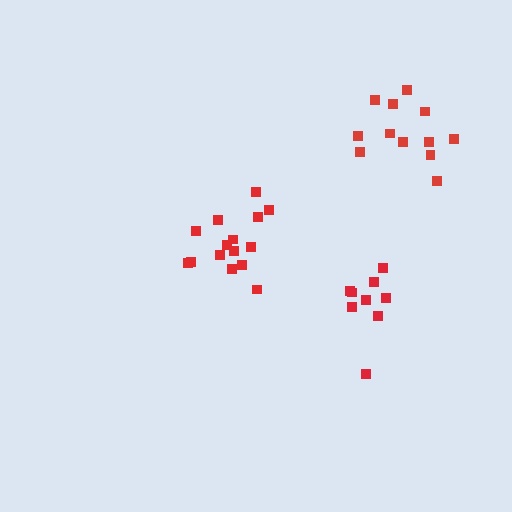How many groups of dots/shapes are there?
There are 3 groups.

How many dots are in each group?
Group 1: 12 dots, Group 2: 9 dots, Group 3: 15 dots (36 total).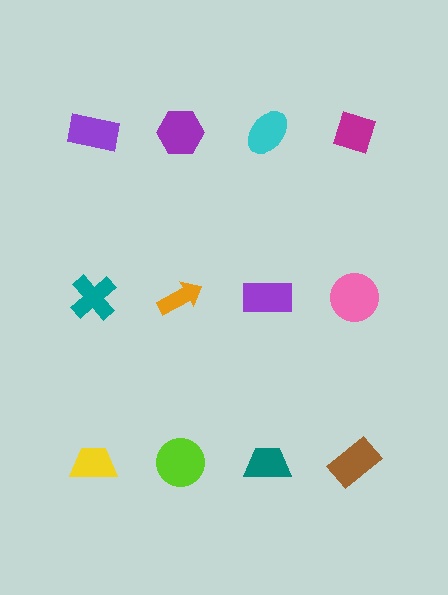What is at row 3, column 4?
A brown rectangle.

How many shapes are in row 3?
4 shapes.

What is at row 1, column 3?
A cyan ellipse.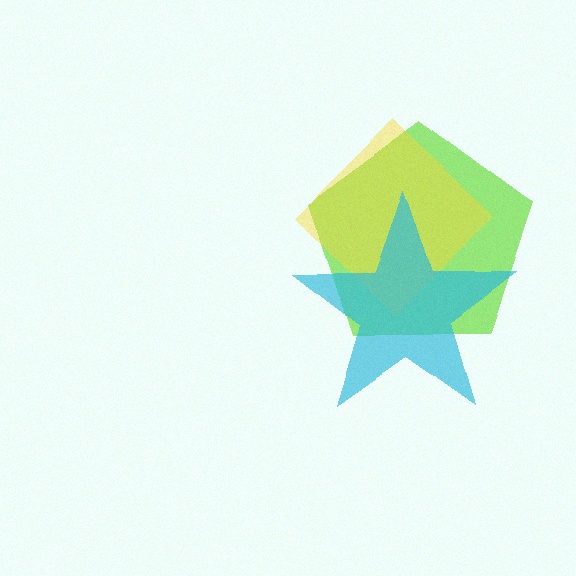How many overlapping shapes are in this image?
There are 3 overlapping shapes in the image.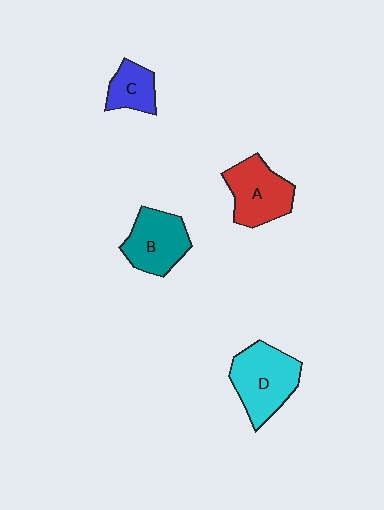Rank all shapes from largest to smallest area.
From largest to smallest: D (cyan), A (red), B (teal), C (blue).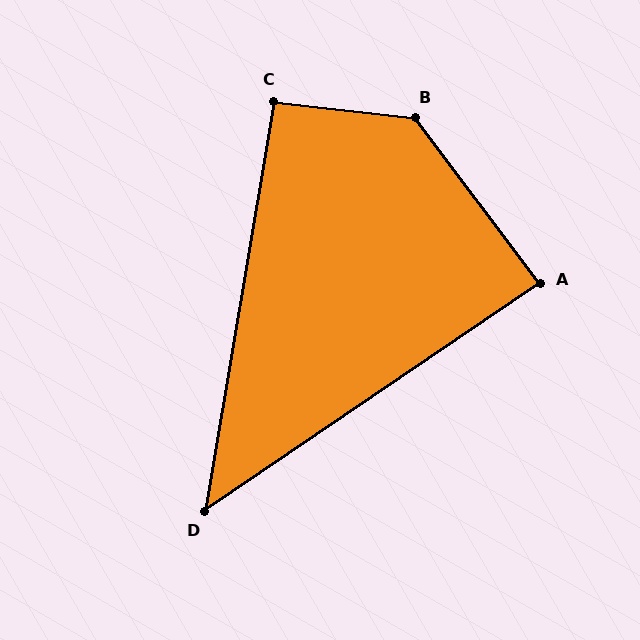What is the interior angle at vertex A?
Approximately 87 degrees (approximately right).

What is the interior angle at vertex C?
Approximately 93 degrees (approximately right).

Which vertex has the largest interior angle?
B, at approximately 134 degrees.